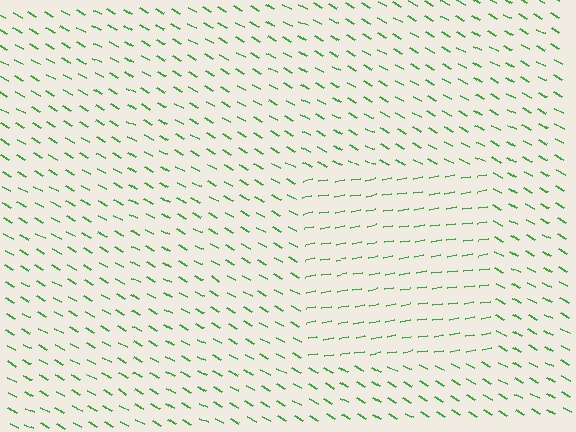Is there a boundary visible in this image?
Yes, there is a texture boundary formed by a change in line orientation.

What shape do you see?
I see a rectangle.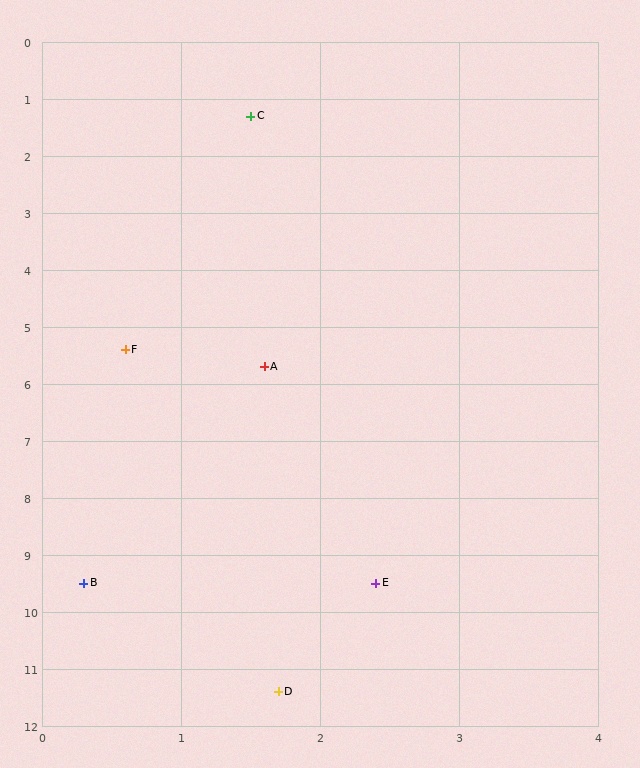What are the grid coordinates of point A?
Point A is at approximately (1.6, 5.7).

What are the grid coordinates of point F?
Point F is at approximately (0.6, 5.4).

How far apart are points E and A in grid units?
Points E and A are about 3.9 grid units apart.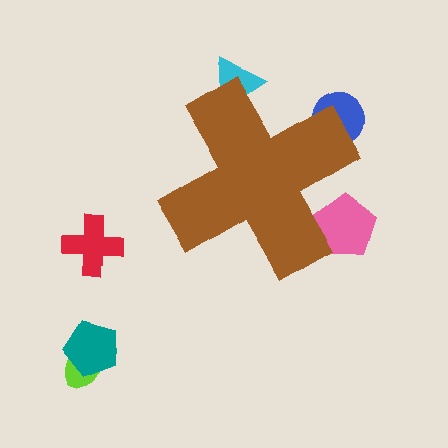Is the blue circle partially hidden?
Yes, the blue circle is partially hidden behind the brown cross.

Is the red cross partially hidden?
No, the red cross is fully visible.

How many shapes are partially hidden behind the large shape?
3 shapes are partially hidden.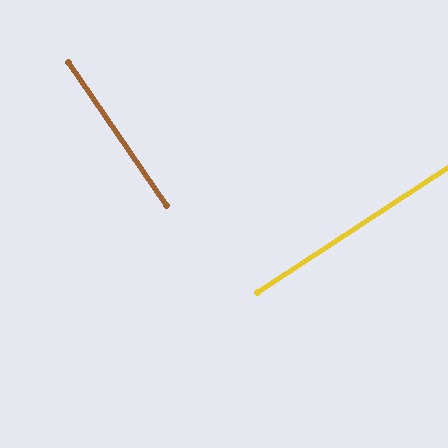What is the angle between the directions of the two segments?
Approximately 89 degrees.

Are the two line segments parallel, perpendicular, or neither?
Perpendicular — they meet at approximately 89°.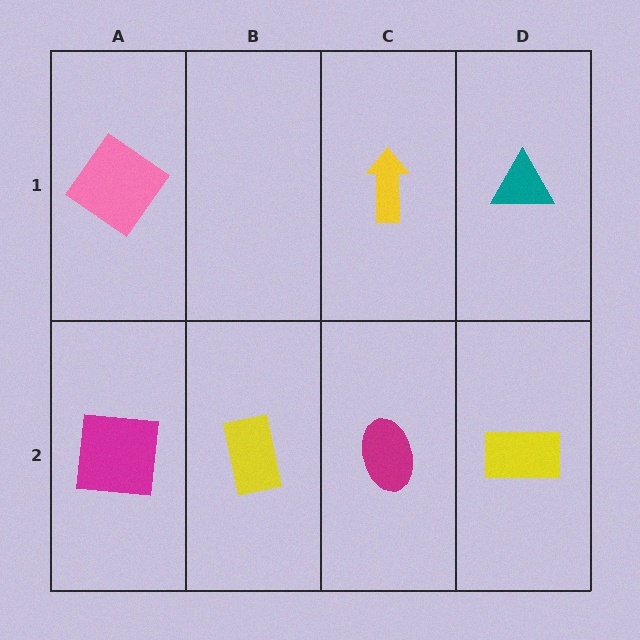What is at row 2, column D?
A yellow rectangle.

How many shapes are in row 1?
3 shapes.